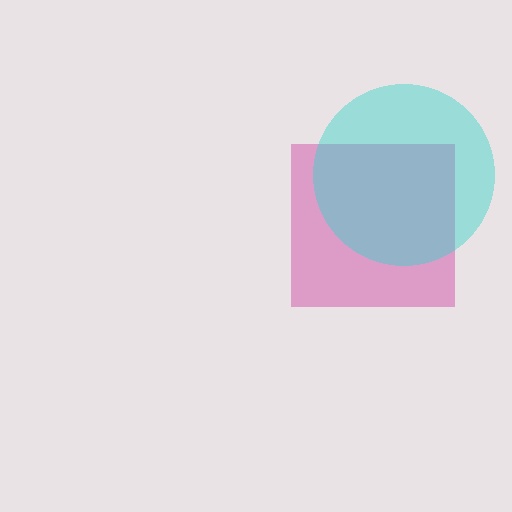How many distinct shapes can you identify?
There are 2 distinct shapes: a magenta square, a cyan circle.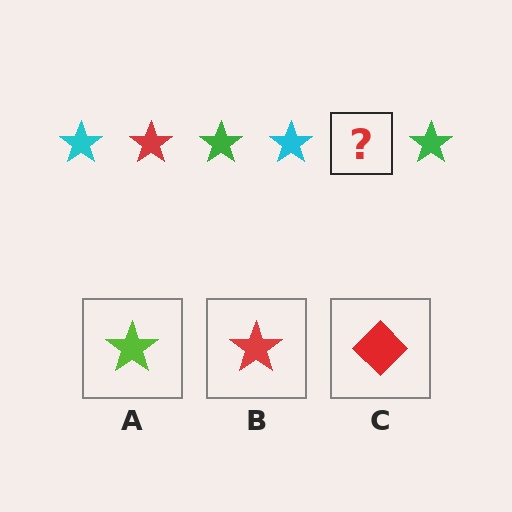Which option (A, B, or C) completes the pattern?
B.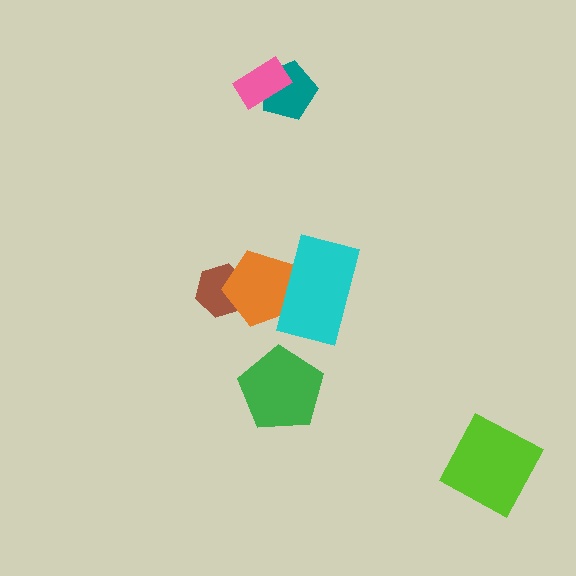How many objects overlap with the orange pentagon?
2 objects overlap with the orange pentagon.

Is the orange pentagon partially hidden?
Yes, it is partially covered by another shape.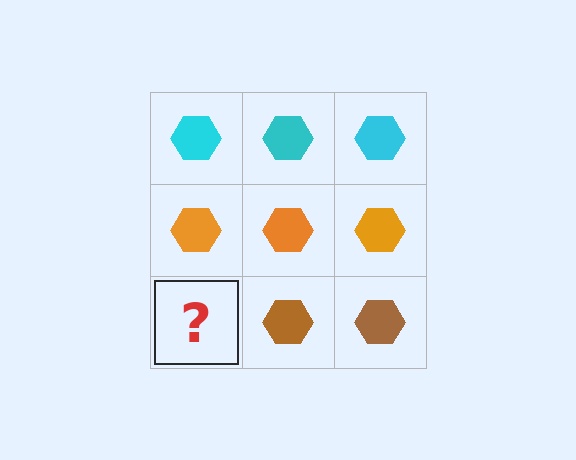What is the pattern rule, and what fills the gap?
The rule is that each row has a consistent color. The gap should be filled with a brown hexagon.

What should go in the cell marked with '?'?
The missing cell should contain a brown hexagon.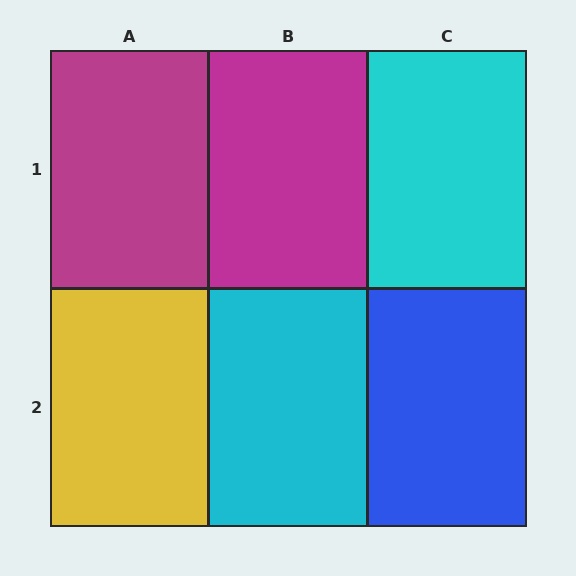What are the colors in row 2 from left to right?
Yellow, cyan, blue.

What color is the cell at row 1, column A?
Magenta.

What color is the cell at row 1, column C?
Cyan.